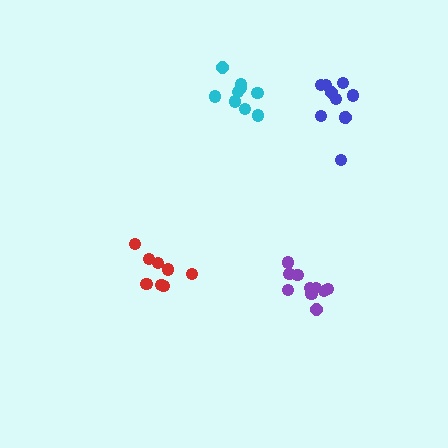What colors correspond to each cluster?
The clusters are colored: red, purple, blue, cyan.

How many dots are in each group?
Group 1: 8 dots, Group 2: 10 dots, Group 3: 10 dots, Group 4: 9 dots (37 total).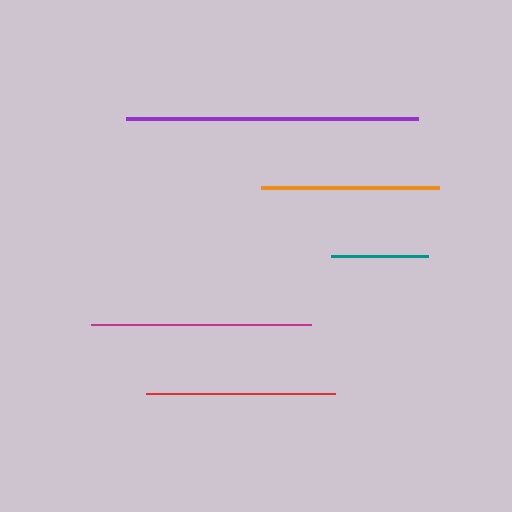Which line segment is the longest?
The purple line is the longest at approximately 292 pixels.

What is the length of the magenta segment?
The magenta segment is approximately 220 pixels long.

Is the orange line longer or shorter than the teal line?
The orange line is longer than the teal line.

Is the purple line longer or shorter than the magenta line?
The purple line is longer than the magenta line.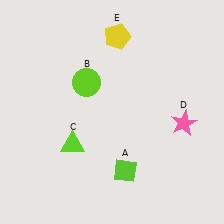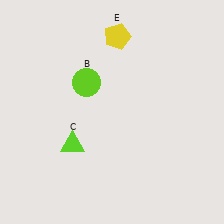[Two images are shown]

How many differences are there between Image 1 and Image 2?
There are 2 differences between the two images.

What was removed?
The pink star (D), the lime diamond (A) were removed in Image 2.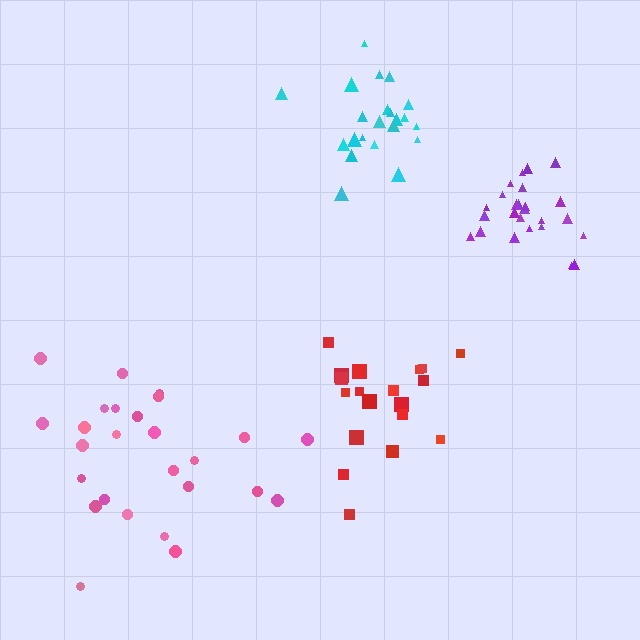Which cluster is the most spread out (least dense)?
Pink.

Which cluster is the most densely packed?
Purple.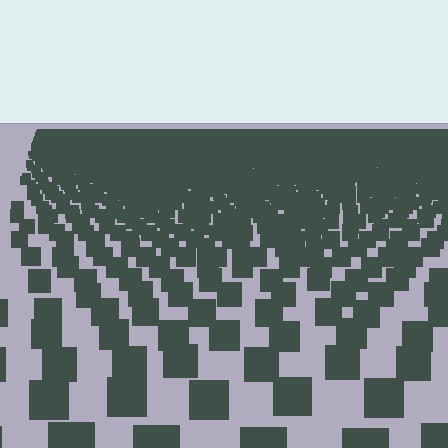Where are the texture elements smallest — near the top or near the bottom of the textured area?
Near the top.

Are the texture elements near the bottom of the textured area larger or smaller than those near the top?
Larger. Near the bottom, elements are closer to the viewer and appear at a bigger on-screen size.